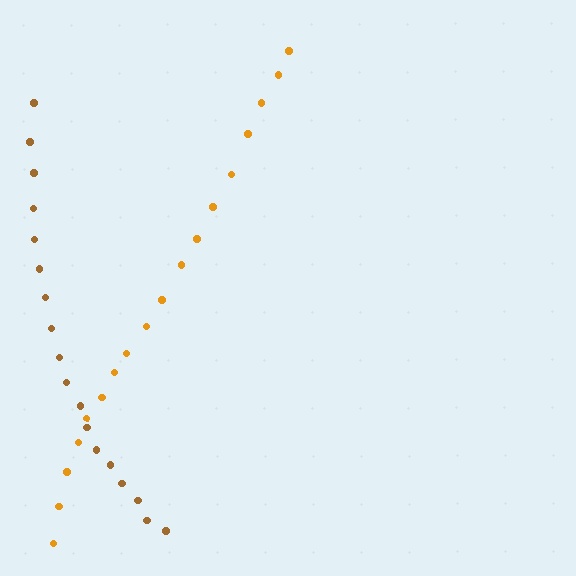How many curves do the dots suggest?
There are 2 distinct paths.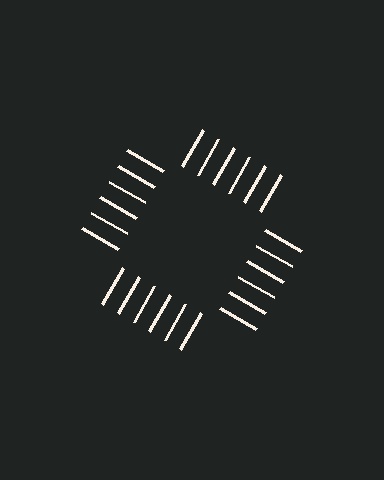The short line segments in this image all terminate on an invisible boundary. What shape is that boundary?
An illusory square — the line segments terminate on its edges but no continuous stroke is drawn.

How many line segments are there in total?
24 — 6 along each of the 4 edges.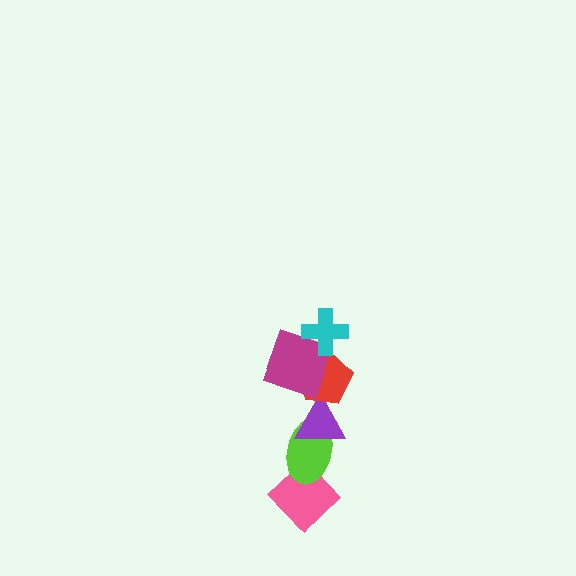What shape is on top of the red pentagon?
The magenta square is on top of the red pentagon.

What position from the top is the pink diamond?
The pink diamond is 6th from the top.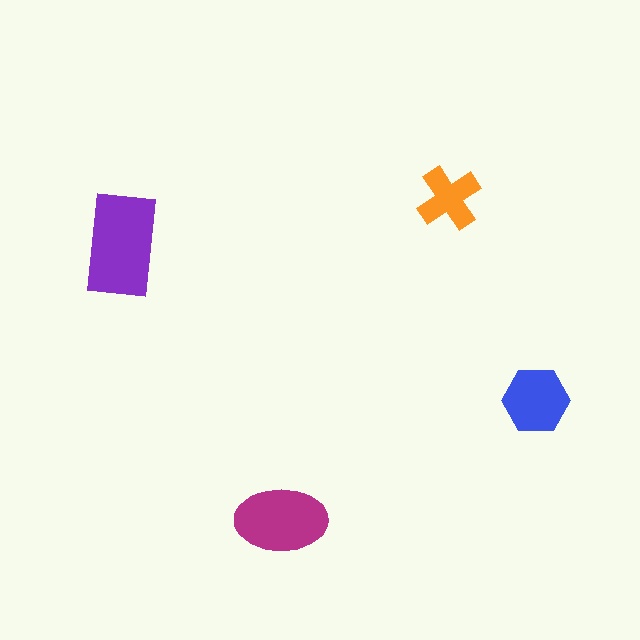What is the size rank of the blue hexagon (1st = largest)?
3rd.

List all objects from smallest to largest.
The orange cross, the blue hexagon, the magenta ellipse, the purple rectangle.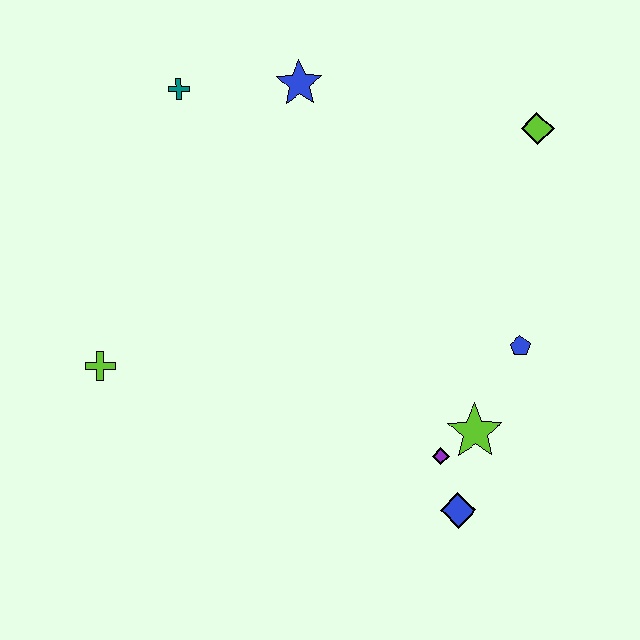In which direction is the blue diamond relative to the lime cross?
The blue diamond is to the right of the lime cross.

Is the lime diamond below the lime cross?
No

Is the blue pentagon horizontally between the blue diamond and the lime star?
No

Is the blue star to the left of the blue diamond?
Yes